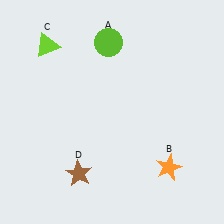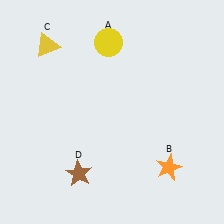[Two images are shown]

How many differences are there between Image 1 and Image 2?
There are 2 differences between the two images.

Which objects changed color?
A changed from lime to yellow. C changed from lime to yellow.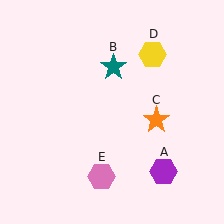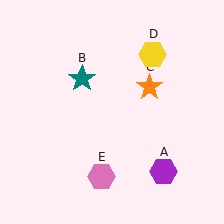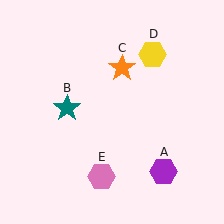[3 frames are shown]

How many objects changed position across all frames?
2 objects changed position: teal star (object B), orange star (object C).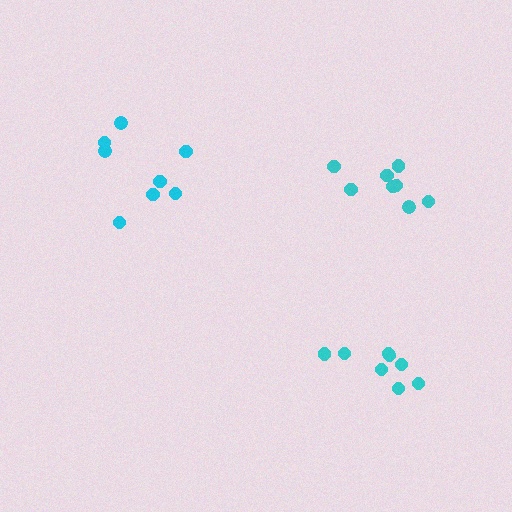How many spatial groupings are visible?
There are 3 spatial groupings.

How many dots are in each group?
Group 1: 8 dots, Group 2: 8 dots, Group 3: 8 dots (24 total).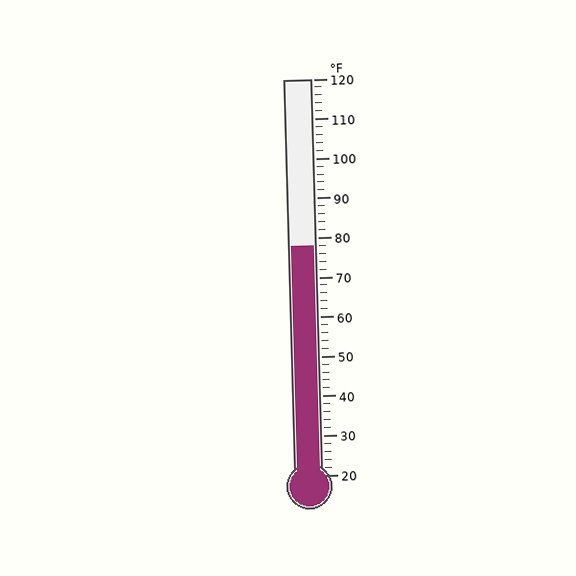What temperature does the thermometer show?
The thermometer shows approximately 78°F.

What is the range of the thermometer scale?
The thermometer scale ranges from 20°F to 120°F.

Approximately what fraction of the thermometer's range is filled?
The thermometer is filled to approximately 60% of its range.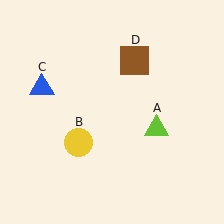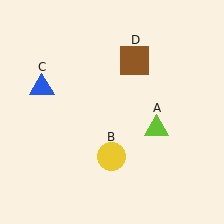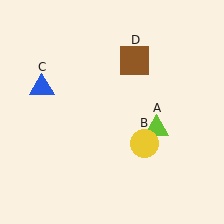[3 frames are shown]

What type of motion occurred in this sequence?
The yellow circle (object B) rotated counterclockwise around the center of the scene.